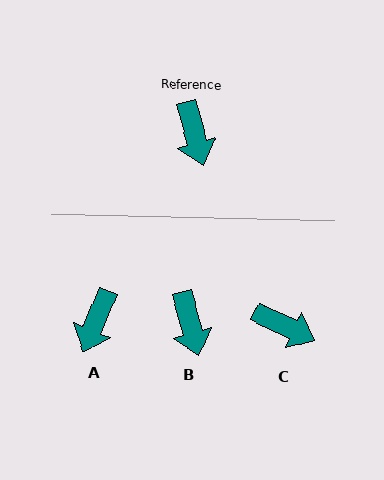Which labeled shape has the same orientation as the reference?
B.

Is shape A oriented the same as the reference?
No, it is off by about 38 degrees.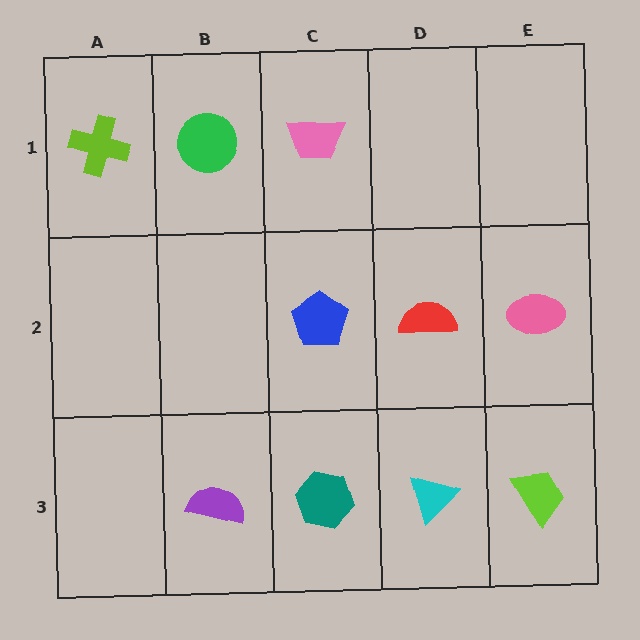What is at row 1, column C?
A pink trapezoid.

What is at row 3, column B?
A purple semicircle.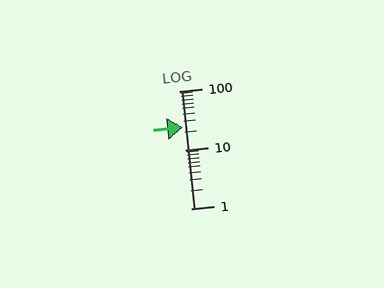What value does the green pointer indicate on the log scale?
The pointer indicates approximately 24.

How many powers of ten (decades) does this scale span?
The scale spans 2 decades, from 1 to 100.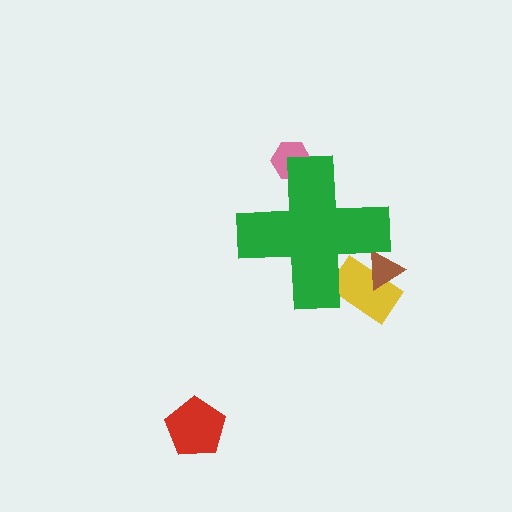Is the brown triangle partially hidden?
Yes, the brown triangle is partially hidden behind the green cross.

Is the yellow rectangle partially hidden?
Yes, the yellow rectangle is partially hidden behind the green cross.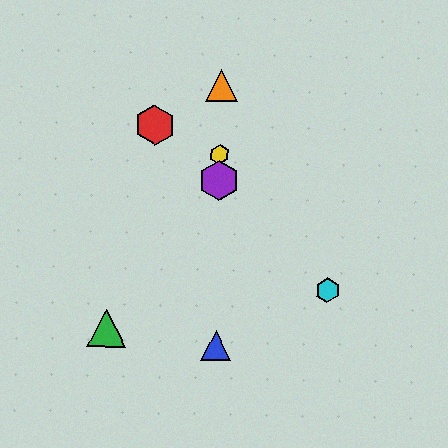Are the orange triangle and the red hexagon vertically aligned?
No, the orange triangle is at x≈221 and the red hexagon is at x≈155.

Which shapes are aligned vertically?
The blue triangle, the yellow hexagon, the purple hexagon, the orange triangle are aligned vertically.